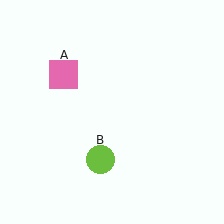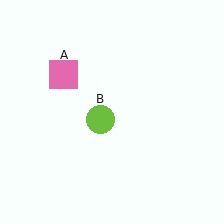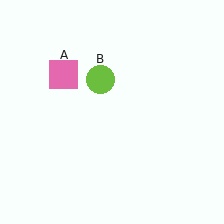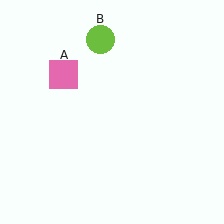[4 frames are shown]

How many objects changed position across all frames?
1 object changed position: lime circle (object B).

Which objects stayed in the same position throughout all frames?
Pink square (object A) remained stationary.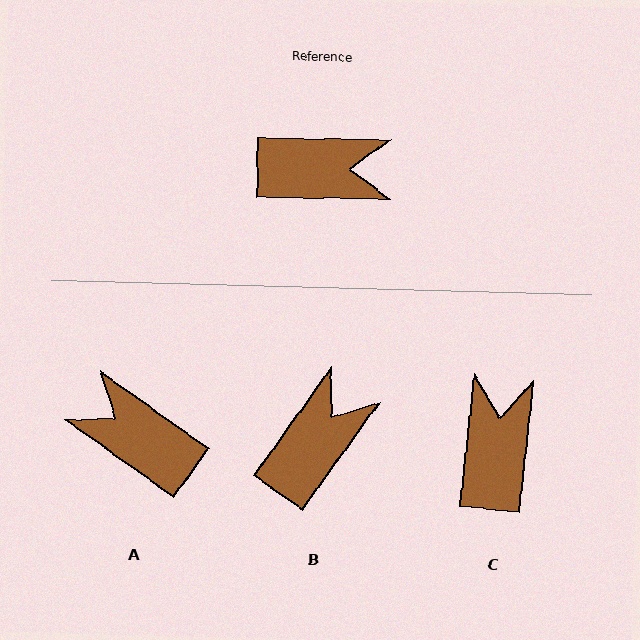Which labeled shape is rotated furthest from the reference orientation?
A, about 145 degrees away.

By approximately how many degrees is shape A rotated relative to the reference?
Approximately 145 degrees counter-clockwise.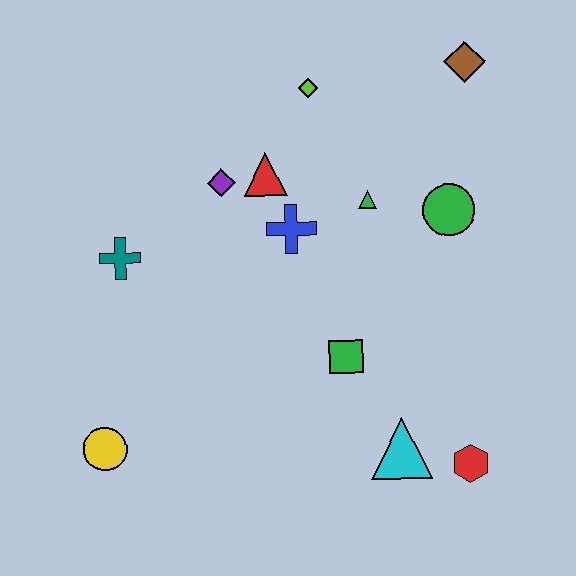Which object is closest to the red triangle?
The purple diamond is closest to the red triangle.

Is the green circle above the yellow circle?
Yes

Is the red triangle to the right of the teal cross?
Yes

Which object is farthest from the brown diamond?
The yellow circle is farthest from the brown diamond.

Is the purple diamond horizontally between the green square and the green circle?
No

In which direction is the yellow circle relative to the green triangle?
The yellow circle is to the left of the green triangle.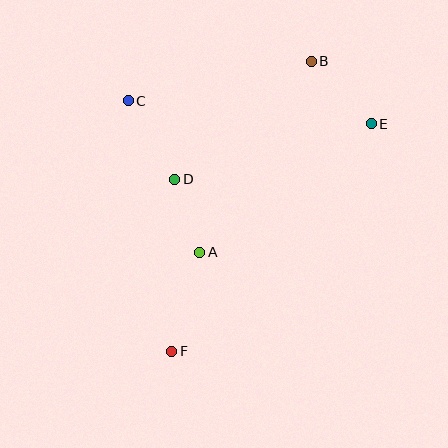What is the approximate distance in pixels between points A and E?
The distance between A and E is approximately 214 pixels.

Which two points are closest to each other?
Points A and D are closest to each other.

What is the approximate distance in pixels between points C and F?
The distance between C and F is approximately 254 pixels.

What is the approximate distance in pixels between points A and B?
The distance between A and B is approximately 221 pixels.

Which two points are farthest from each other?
Points B and F are farthest from each other.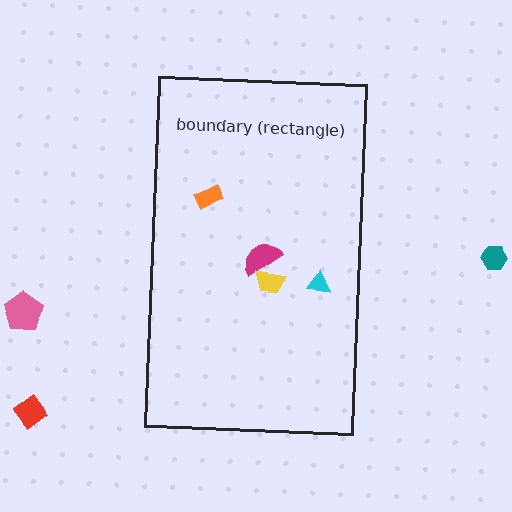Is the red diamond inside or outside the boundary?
Outside.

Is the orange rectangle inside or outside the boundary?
Inside.